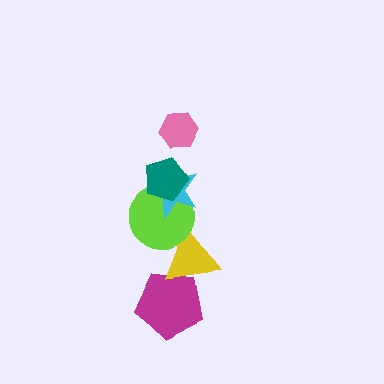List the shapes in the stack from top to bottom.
From top to bottom: the pink hexagon, the teal pentagon, the cyan star, the lime circle, the yellow triangle, the magenta pentagon.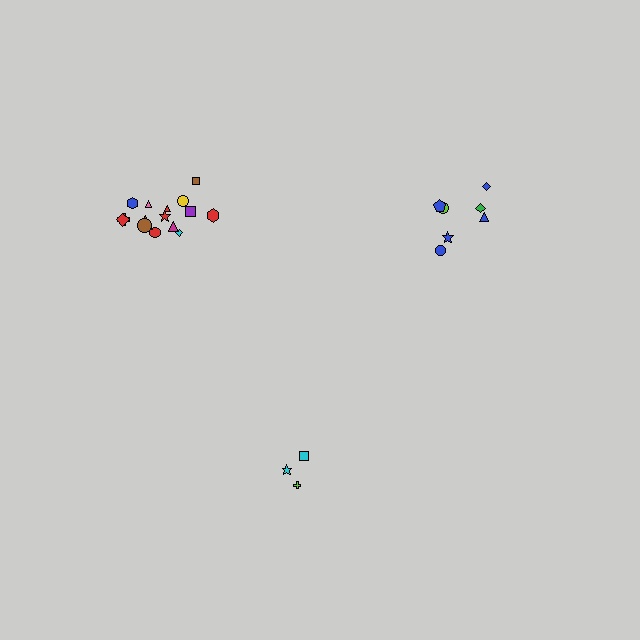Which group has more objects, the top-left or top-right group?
The top-left group.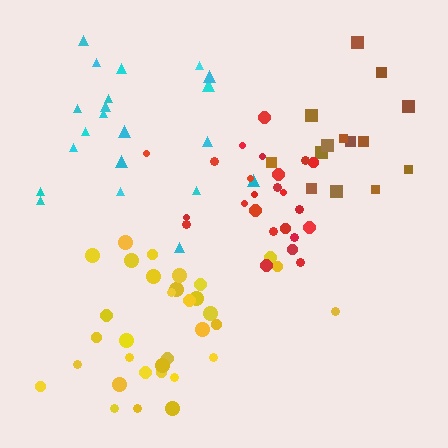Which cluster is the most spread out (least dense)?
Cyan.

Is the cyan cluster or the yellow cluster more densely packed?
Yellow.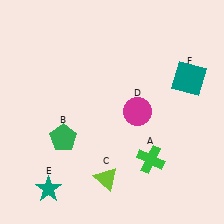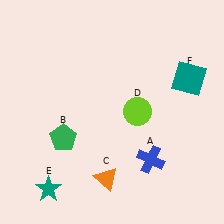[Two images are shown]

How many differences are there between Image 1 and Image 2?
There are 3 differences between the two images.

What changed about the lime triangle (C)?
In Image 1, C is lime. In Image 2, it changed to orange.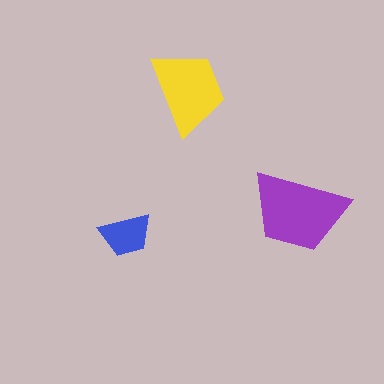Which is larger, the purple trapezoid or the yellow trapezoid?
The purple one.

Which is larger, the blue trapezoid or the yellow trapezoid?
The yellow one.